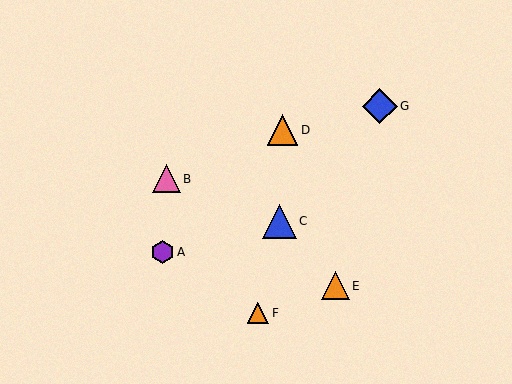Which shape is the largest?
The blue diamond (labeled G) is the largest.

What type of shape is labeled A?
Shape A is a purple hexagon.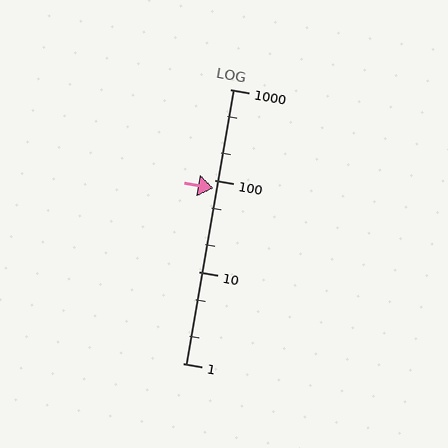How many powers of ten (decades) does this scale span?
The scale spans 3 decades, from 1 to 1000.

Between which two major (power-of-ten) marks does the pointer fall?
The pointer is between 10 and 100.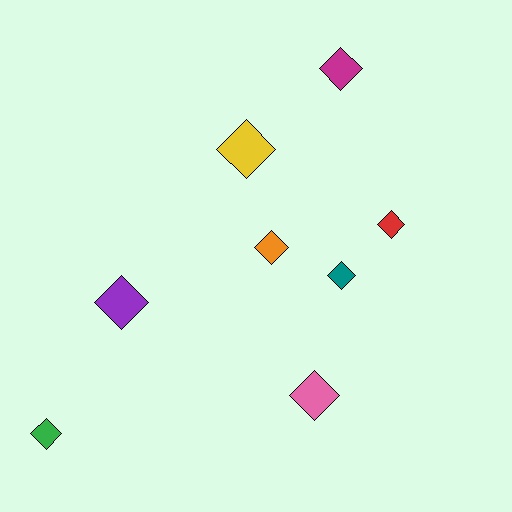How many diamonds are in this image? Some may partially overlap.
There are 8 diamonds.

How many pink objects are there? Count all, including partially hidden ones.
There is 1 pink object.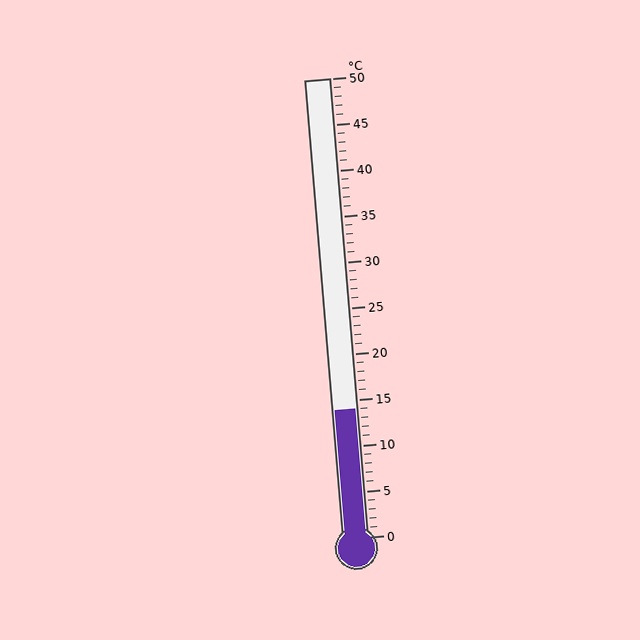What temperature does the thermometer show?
The thermometer shows approximately 14°C.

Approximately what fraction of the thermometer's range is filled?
The thermometer is filled to approximately 30% of its range.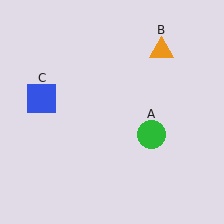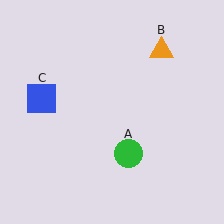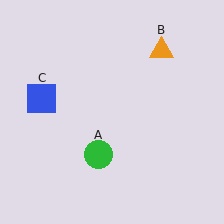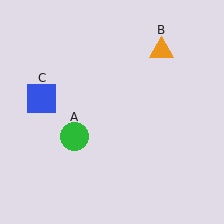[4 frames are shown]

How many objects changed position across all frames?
1 object changed position: green circle (object A).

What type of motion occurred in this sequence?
The green circle (object A) rotated clockwise around the center of the scene.